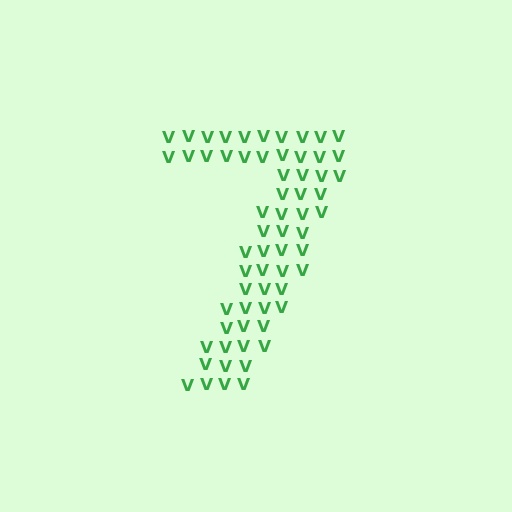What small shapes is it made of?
It is made of small letter V's.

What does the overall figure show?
The overall figure shows the digit 7.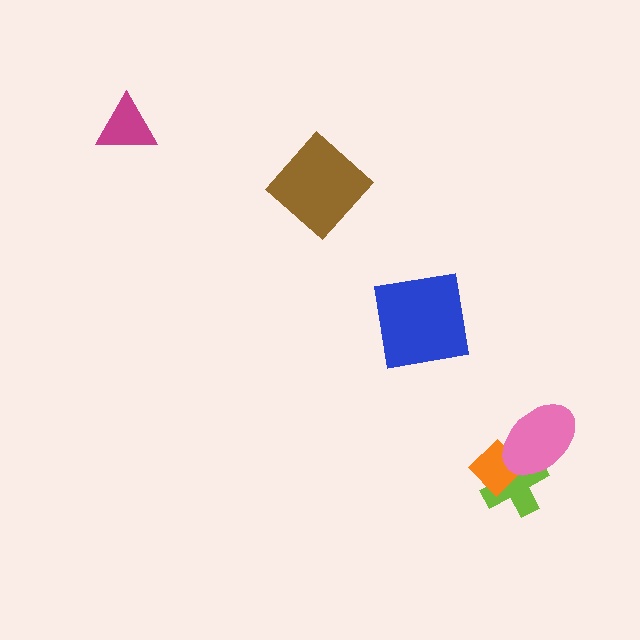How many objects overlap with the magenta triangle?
0 objects overlap with the magenta triangle.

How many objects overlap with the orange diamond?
2 objects overlap with the orange diamond.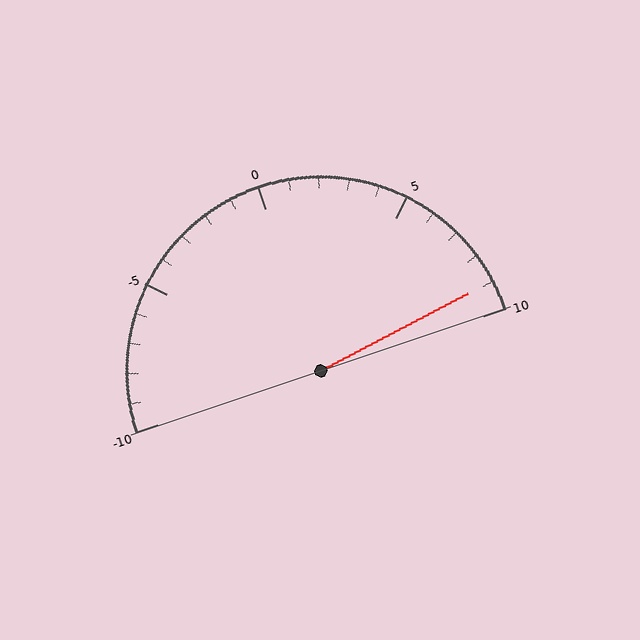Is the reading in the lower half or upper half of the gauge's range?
The reading is in the upper half of the range (-10 to 10).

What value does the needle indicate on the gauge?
The needle indicates approximately 9.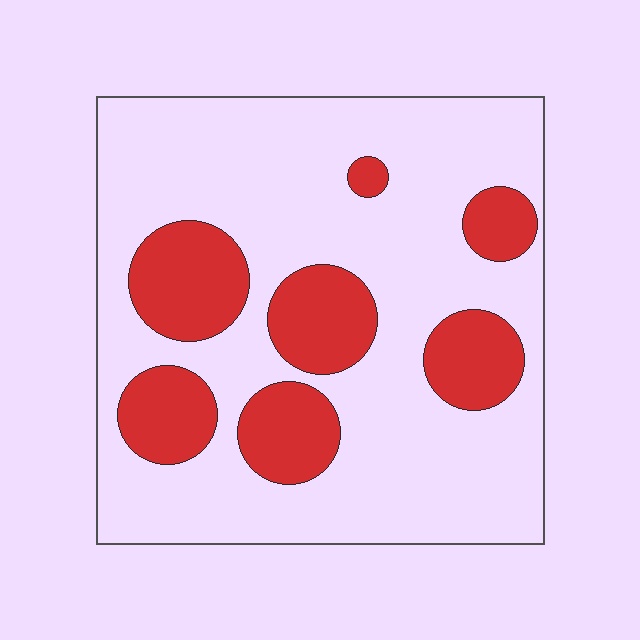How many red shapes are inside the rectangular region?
7.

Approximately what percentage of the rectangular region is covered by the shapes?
Approximately 25%.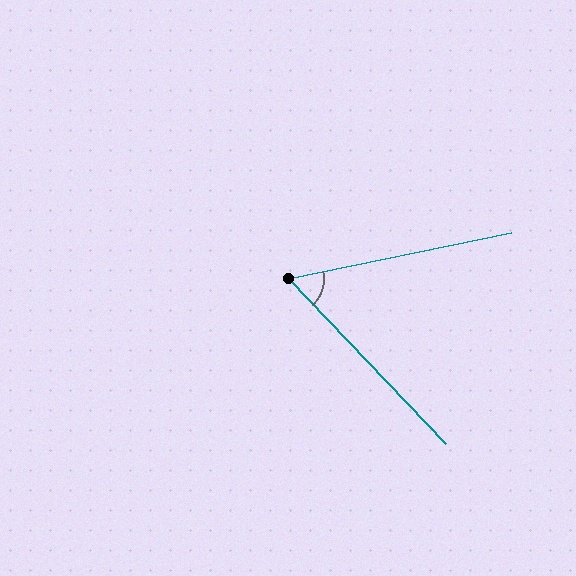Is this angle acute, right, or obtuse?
It is acute.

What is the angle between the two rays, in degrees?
Approximately 58 degrees.